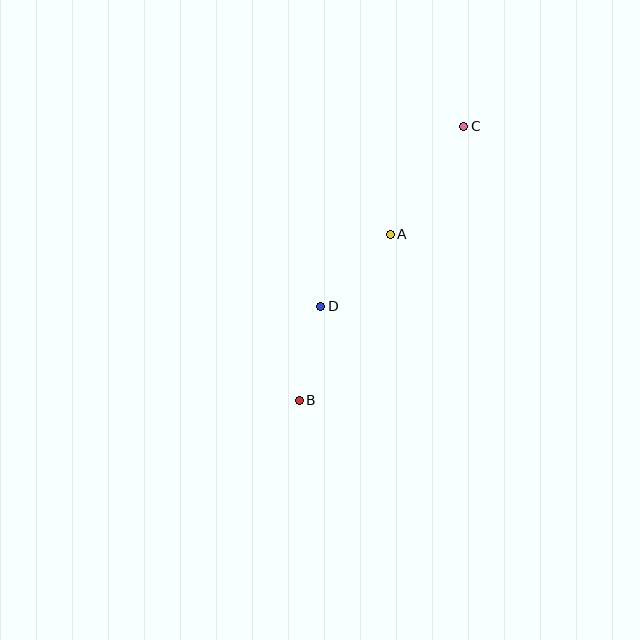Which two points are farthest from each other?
Points B and C are farthest from each other.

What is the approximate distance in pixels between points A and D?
The distance between A and D is approximately 100 pixels.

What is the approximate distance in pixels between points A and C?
The distance between A and C is approximately 131 pixels.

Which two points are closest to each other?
Points B and D are closest to each other.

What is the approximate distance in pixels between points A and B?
The distance between A and B is approximately 189 pixels.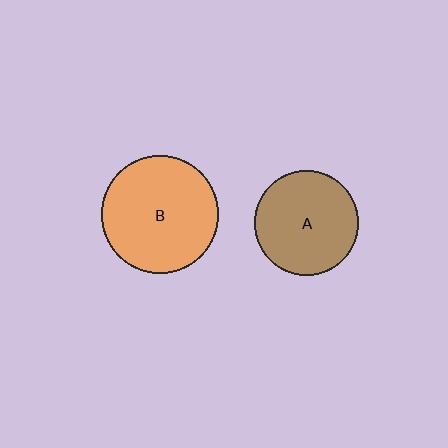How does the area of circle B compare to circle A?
Approximately 1.3 times.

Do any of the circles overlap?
No, none of the circles overlap.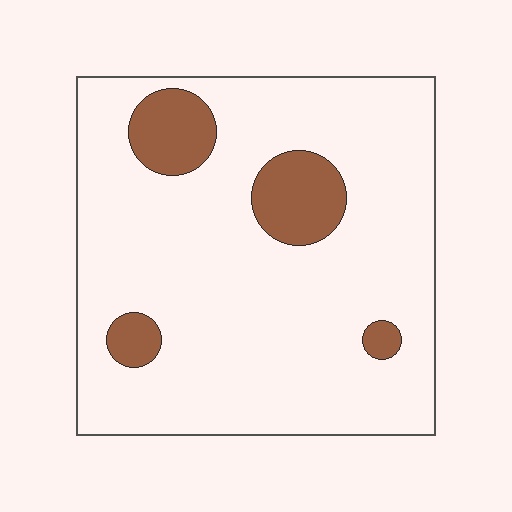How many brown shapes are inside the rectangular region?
4.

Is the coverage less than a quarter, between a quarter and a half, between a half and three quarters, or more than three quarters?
Less than a quarter.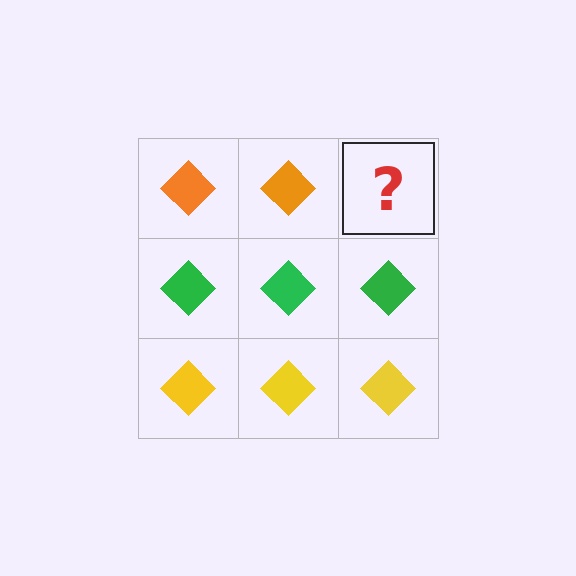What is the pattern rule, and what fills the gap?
The rule is that each row has a consistent color. The gap should be filled with an orange diamond.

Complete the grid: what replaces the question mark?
The question mark should be replaced with an orange diamond.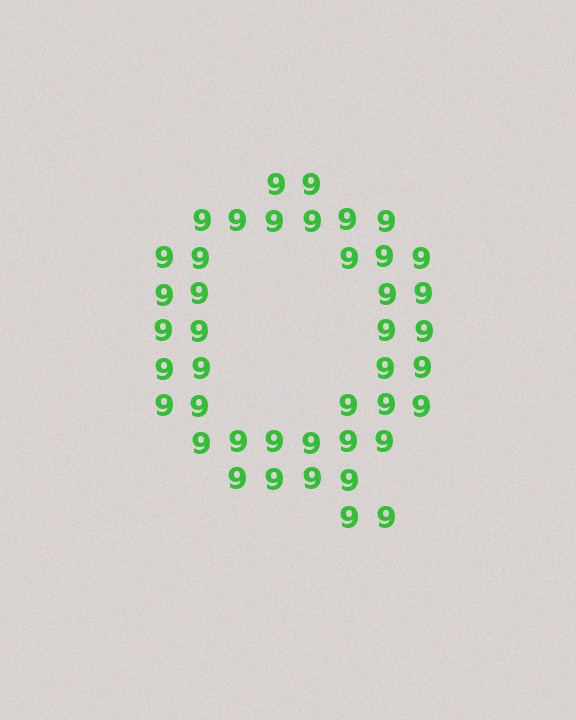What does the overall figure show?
The overall figure shows the letter Q.